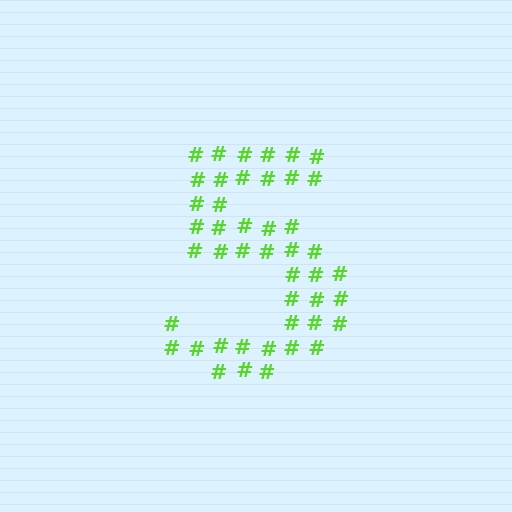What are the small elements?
The small elements are hash symbols.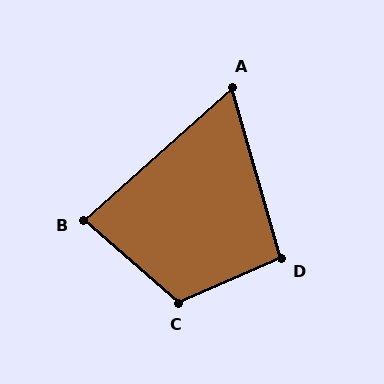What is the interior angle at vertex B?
Approximately 83 degrees (acute).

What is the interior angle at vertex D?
Approximately 97 degrees (obtuse).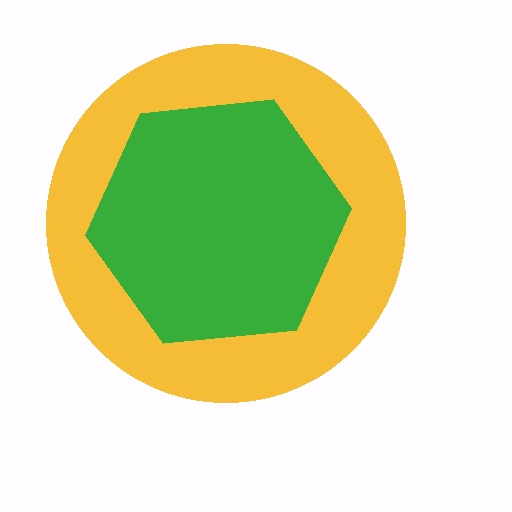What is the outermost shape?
The yellow circle.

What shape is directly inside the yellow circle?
The green hexagon.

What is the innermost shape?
The green hexagon.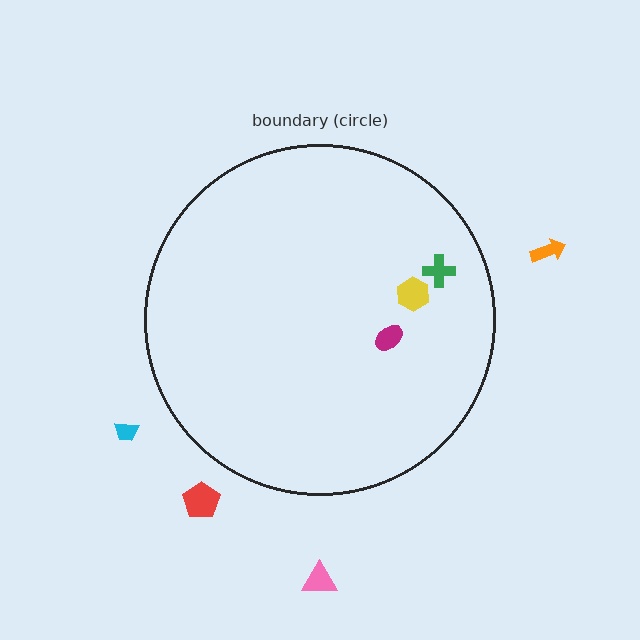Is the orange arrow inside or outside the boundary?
Outside.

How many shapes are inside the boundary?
3 inside, 4 outside.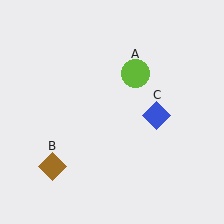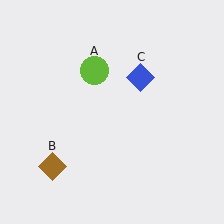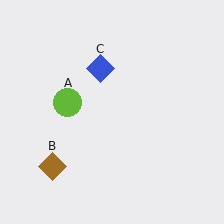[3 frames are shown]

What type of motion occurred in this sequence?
The lime circle (object A), blue diamond (object C) rotated counterclockwise around the center of the scene.